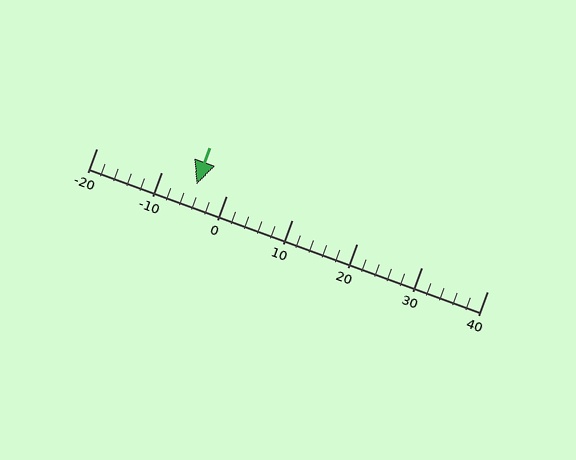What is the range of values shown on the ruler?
The ruler shows values from -20 to 40.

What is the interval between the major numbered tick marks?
The major tick marks are spaced 10 units apart.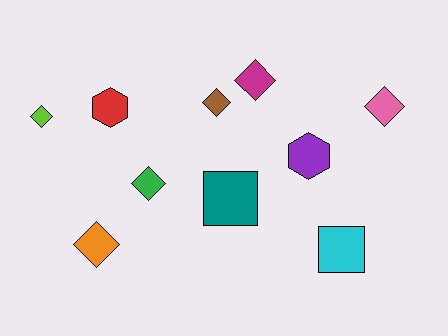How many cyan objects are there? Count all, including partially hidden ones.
There is 1 cyan object.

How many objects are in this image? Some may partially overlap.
There are 10 objects.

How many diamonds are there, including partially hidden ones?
There are 6 diamonds.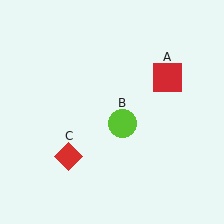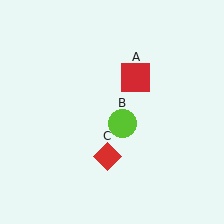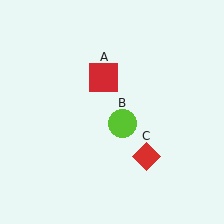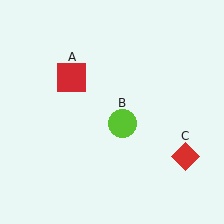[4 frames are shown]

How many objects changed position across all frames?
2 objects changed position: red square (object A), red diamond (object C).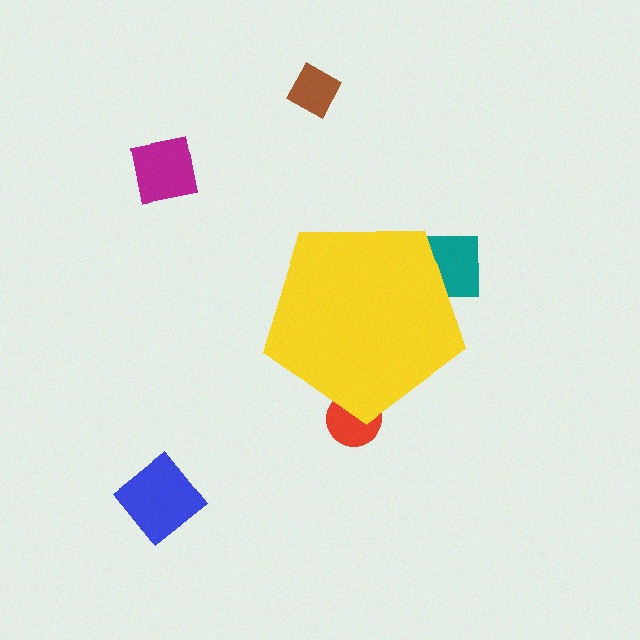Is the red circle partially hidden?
Yes, the red circle is partially hidden behind the yellow pentagon.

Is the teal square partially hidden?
Yes, the teal square is partially hidden behind the yellow pentagon.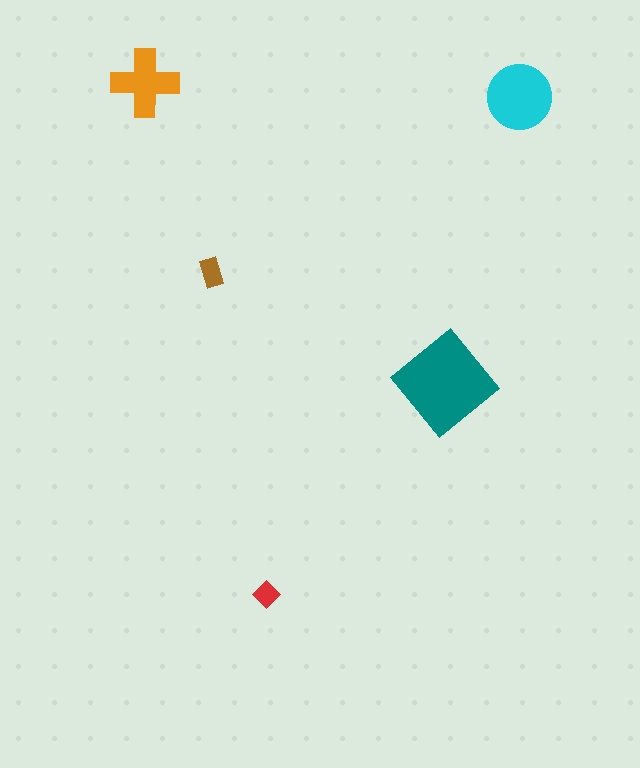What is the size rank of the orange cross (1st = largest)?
3rd.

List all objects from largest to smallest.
The teal diamond, the cyan circle, the orange cross, the brown rectangle, the red diamond.